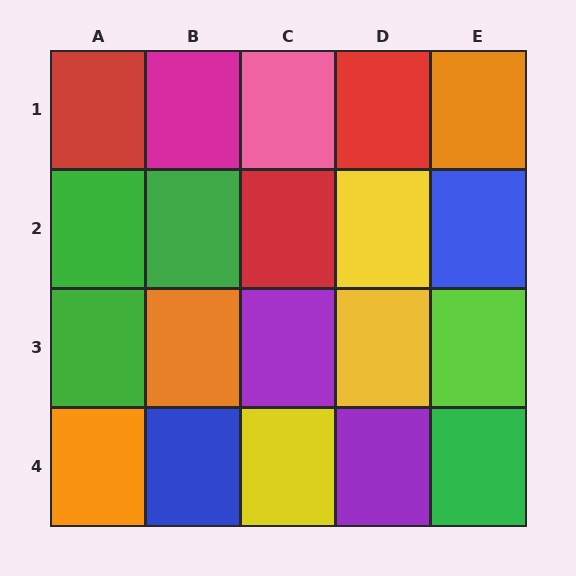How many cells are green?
4 cells are green.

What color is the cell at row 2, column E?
Blue.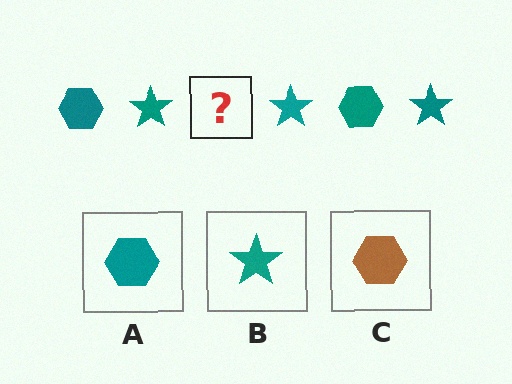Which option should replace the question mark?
Option A.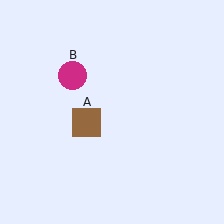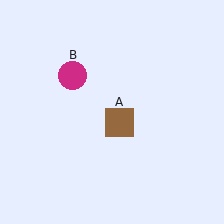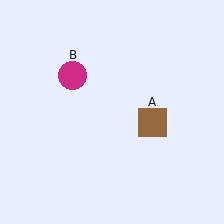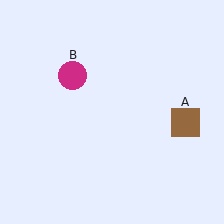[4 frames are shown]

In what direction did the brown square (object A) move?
The brown square (object A) moved right.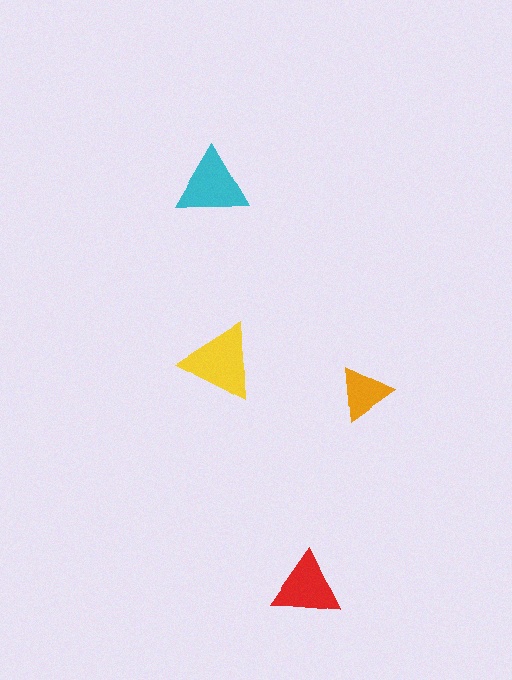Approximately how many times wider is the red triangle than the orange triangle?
About 1.5 times wider.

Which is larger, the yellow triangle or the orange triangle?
The yellow one.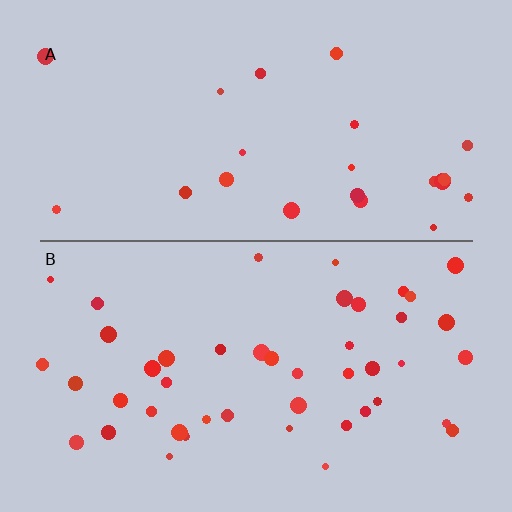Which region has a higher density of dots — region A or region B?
B (the bottom).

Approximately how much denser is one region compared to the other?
Approximately 2.0× — region B over region A.